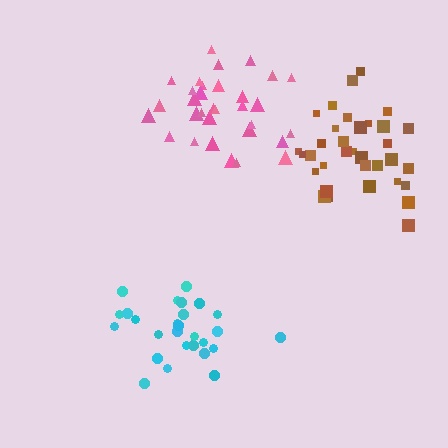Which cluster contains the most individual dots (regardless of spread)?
Brown (34).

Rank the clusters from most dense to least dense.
cyan, pink, brown.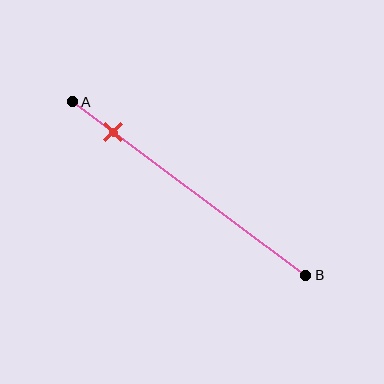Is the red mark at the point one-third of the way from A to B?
No, the mark is at about 20% from A, not at the 33% one-third point.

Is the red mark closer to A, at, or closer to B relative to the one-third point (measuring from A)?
The red mark is closer to point A than the one-third point of segment AB.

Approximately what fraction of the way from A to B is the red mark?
The red mark is approximately 20% of the way from A to B.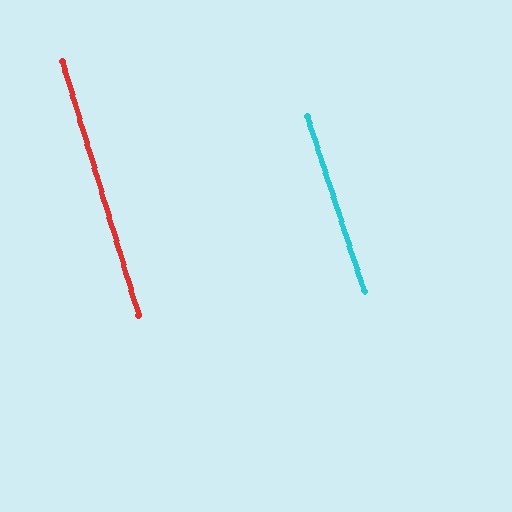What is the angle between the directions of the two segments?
Approximately 1 degree.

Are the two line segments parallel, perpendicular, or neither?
Parallel — their directions differ by only 1.3°.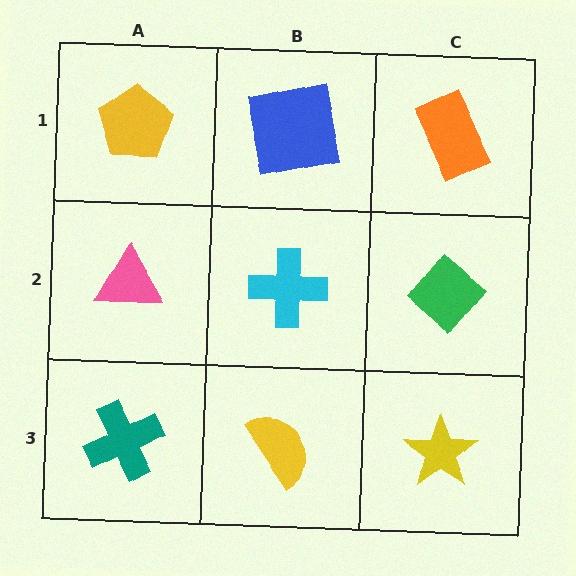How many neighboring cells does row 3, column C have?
2.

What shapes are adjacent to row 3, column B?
A cyan cross (row 2, column B), a teal cross (row 3, column A), a yellow star (row 3, column C).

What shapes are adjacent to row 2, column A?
A yellow pentagon (row 1, column A), a teal cross (row 3, column A), a cyan cross (row 2, column B).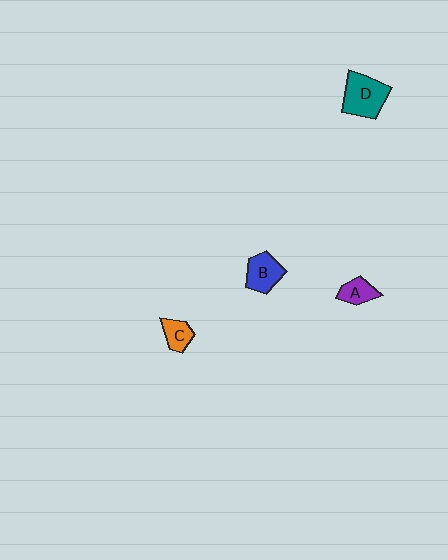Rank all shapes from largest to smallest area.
From largest to smallest: D (teal), B (blue), A (purple), C (orange).